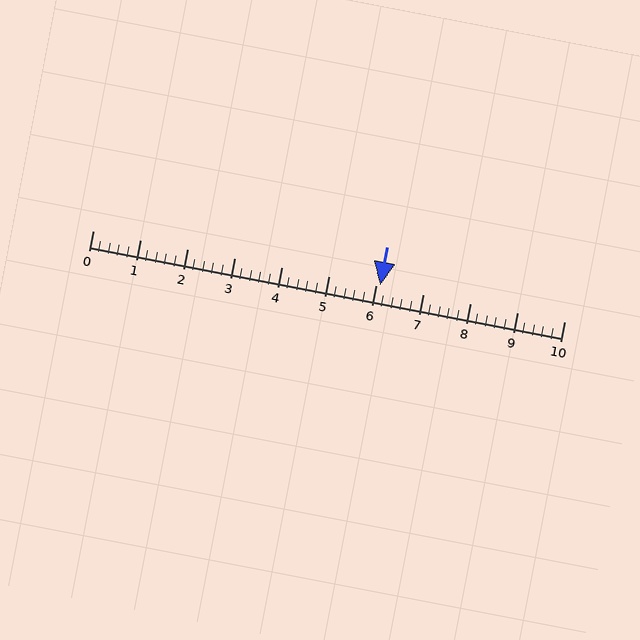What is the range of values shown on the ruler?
The ruler shows values from 0 to 10.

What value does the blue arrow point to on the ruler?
The blue arrow points to approximately 6.1.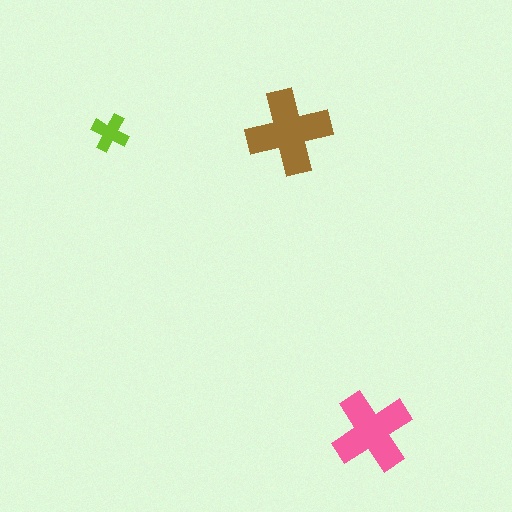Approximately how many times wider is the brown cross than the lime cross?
About 2.5 times wider.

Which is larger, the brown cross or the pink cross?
The brown one.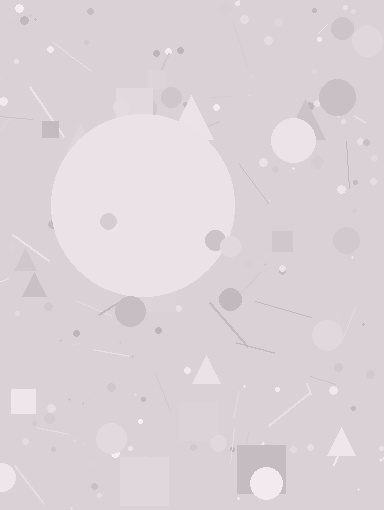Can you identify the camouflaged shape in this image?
The camouflaged shape is a circle.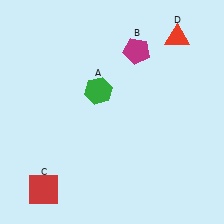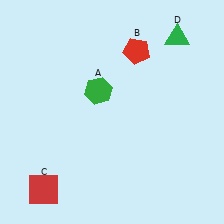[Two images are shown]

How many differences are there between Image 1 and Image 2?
There are 2 differences between the two images.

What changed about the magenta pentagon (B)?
In Image 1, B is magenta. In Image 2, it changed to red.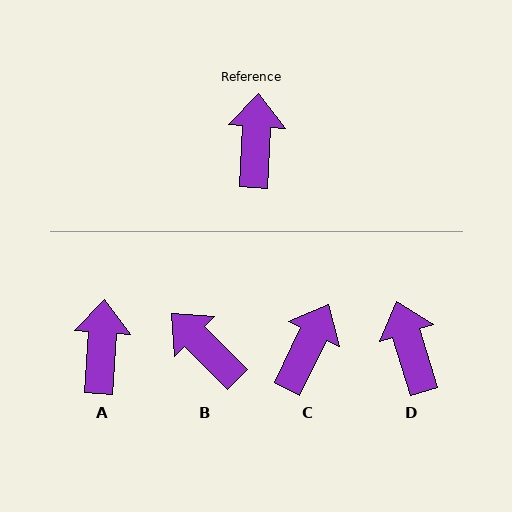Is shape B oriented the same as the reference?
No, it is off by about 48 degrees.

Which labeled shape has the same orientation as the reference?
A.